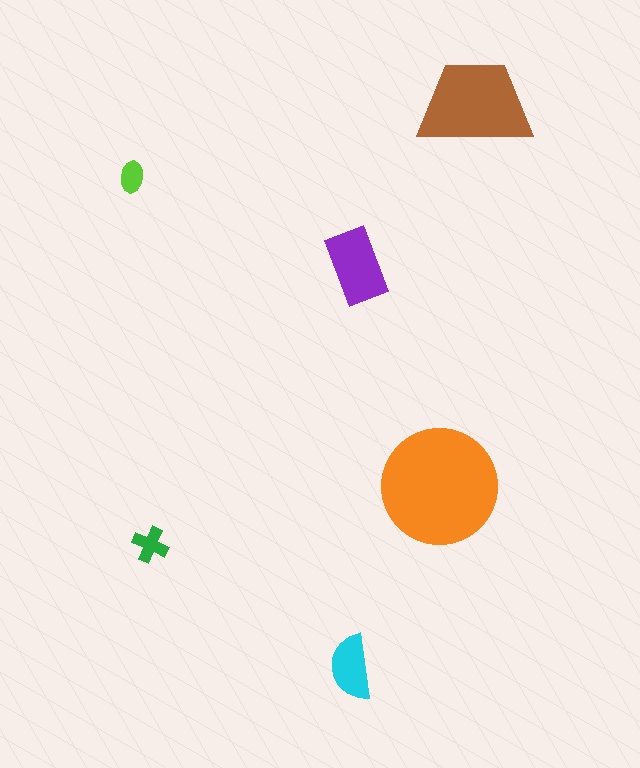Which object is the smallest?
The lime ellipse.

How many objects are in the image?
There are 6 objects in the image.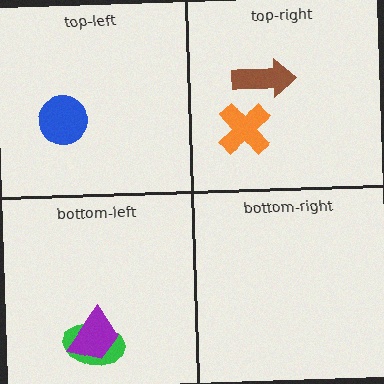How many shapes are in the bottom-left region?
2.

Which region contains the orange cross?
The top-right region.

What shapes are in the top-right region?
The orange cross, the brown arrow.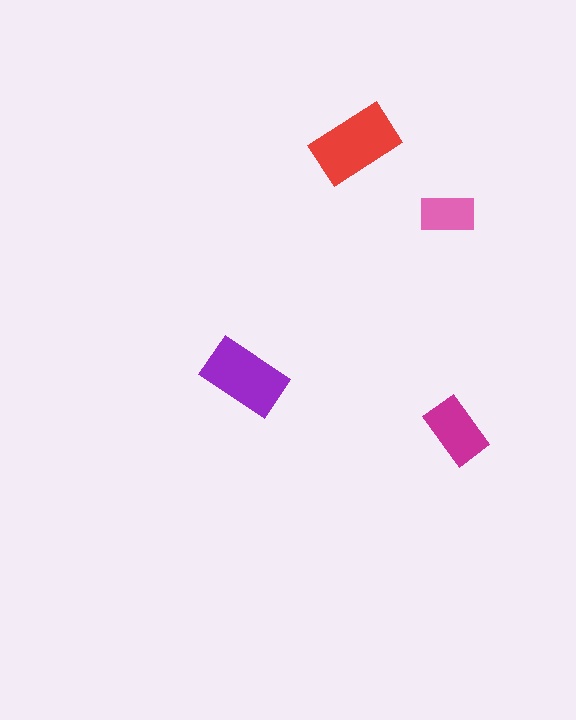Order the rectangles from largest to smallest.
the red one, the purple one, the magenta one, the pink one.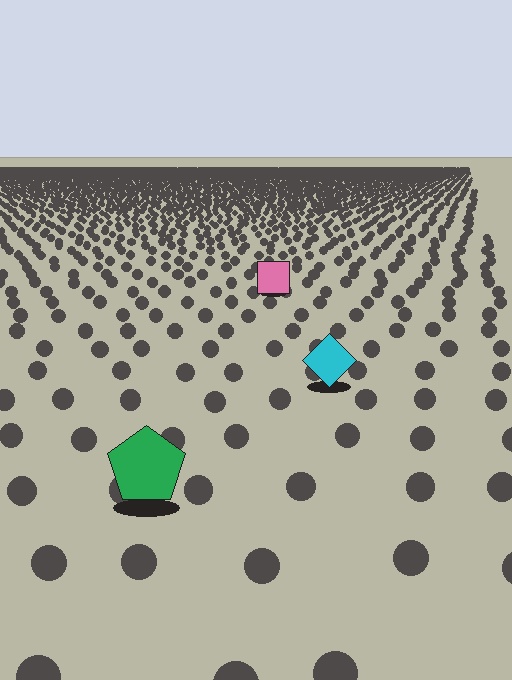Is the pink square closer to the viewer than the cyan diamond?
No. The cyan diamond is closer — you can tell from the texture gradient: the ground texture is coarser near it.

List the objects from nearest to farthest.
From nearest to farthest: the green pentagon, the cyan diamond, the pink square.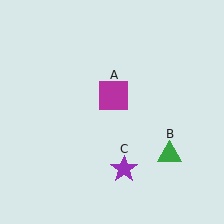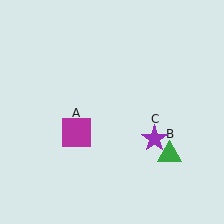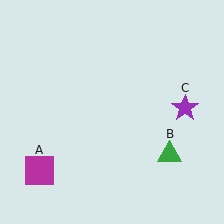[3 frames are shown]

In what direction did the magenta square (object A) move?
The magenta square (object A) moved down and to the left.